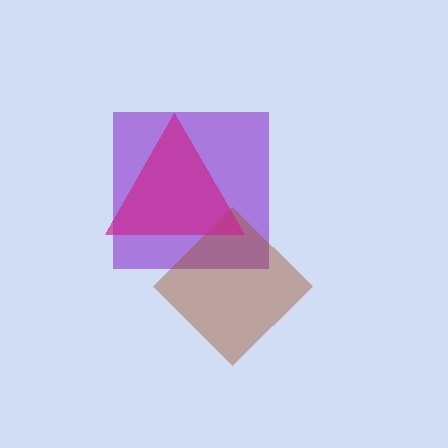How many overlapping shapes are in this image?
There are 3 overlapping shapes in the image.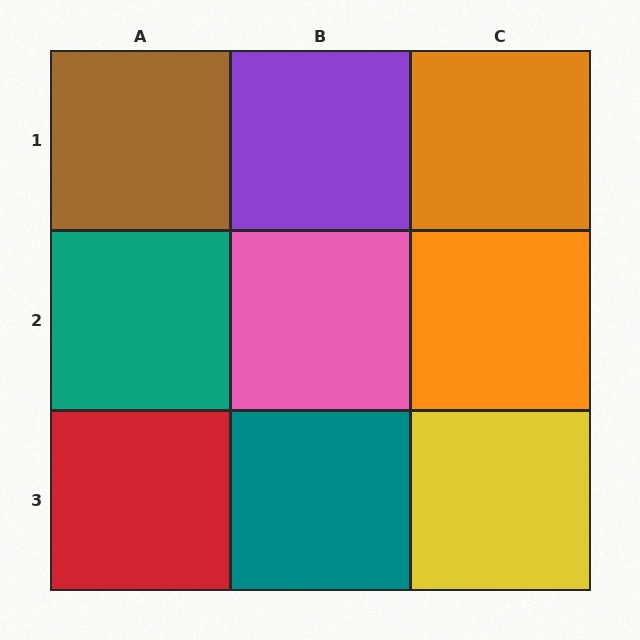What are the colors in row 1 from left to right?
Brown, purple, orange.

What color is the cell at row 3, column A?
Red.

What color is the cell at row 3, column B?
Teal.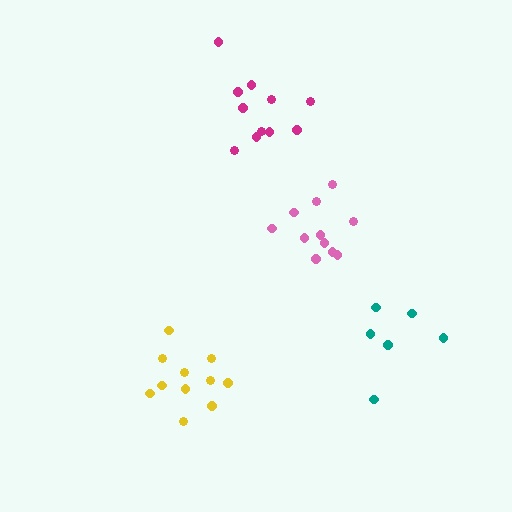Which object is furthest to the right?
The teal cluster is rightmost.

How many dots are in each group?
Group 1: 11 dots, Group 2: 11 dots, Group 3: 6 dots, Group 4: 11 dots (39 total).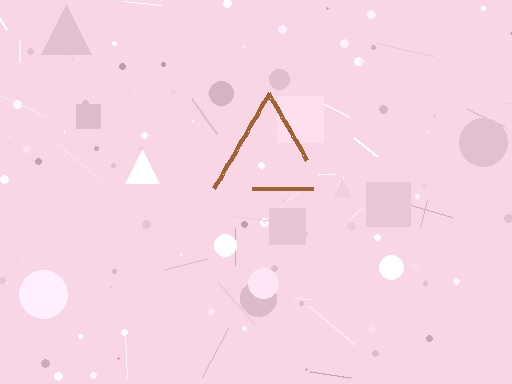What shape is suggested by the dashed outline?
The dashed outline suggests a triangle.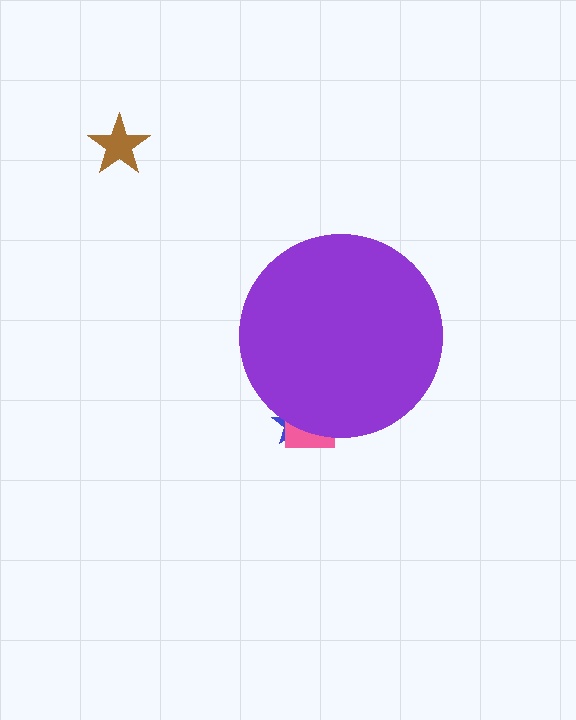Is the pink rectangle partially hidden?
Yes, the pink rectangle is partially hidden behind the purple circle.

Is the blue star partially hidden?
Yes, the blue star is partially hidden behind the purple circle.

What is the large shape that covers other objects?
A purple circle.